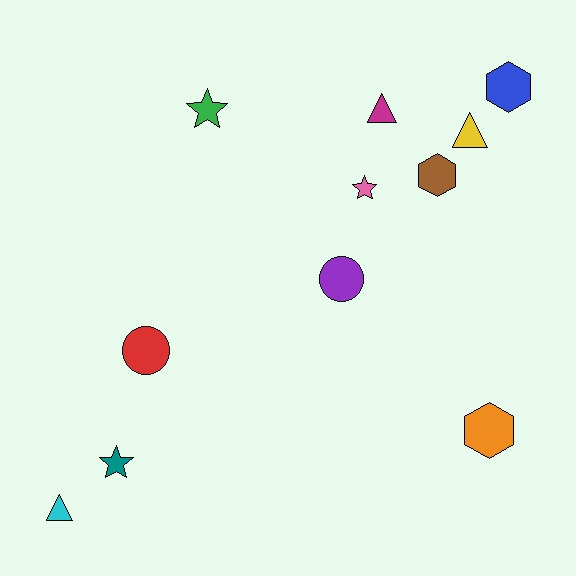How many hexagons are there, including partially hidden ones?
There are 3 hexagons.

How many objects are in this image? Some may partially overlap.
There are 11 objects.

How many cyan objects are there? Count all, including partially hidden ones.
There is 1 cyan object.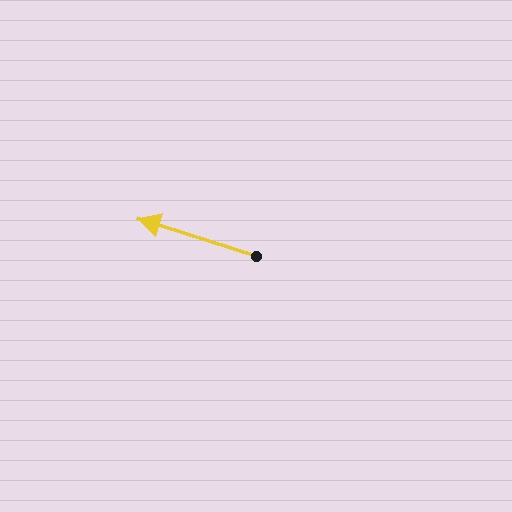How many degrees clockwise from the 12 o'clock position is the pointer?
Approximately 288 degrees.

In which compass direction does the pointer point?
West.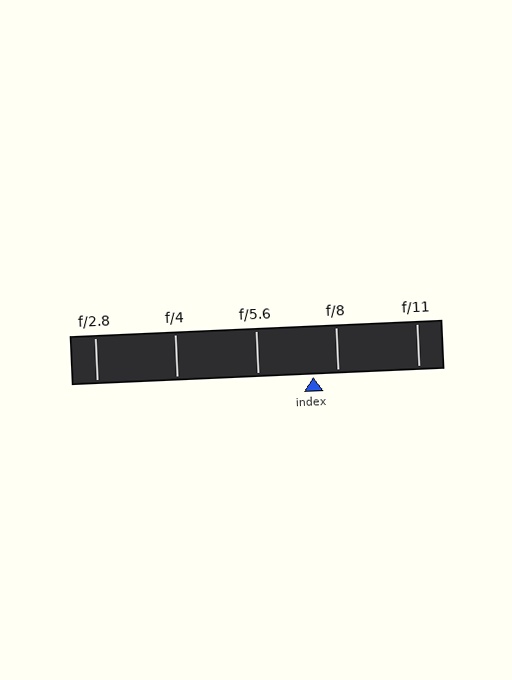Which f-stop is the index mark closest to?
The index mark is closest to f/8.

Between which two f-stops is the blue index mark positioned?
The index mark is between f/5.6 and f/8.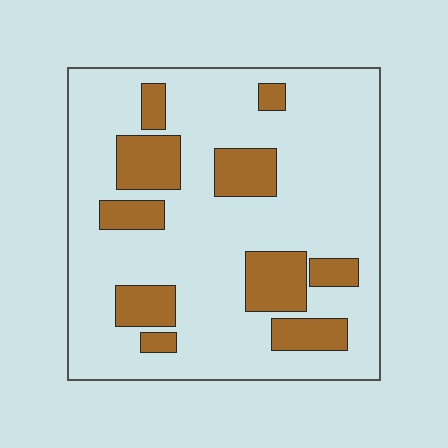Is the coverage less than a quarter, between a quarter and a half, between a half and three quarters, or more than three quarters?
Less than a quarter.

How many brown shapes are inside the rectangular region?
10.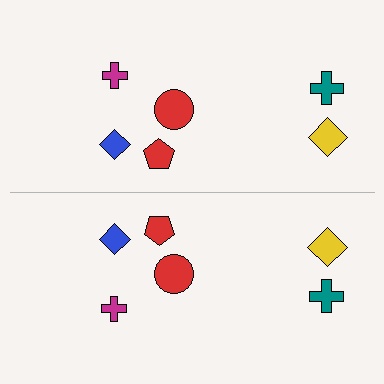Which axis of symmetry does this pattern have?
The pattern has a horizontal axis of symmetry running through the center of the image.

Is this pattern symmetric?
Yes, this pattern has bilateral (reflection) symmetry.